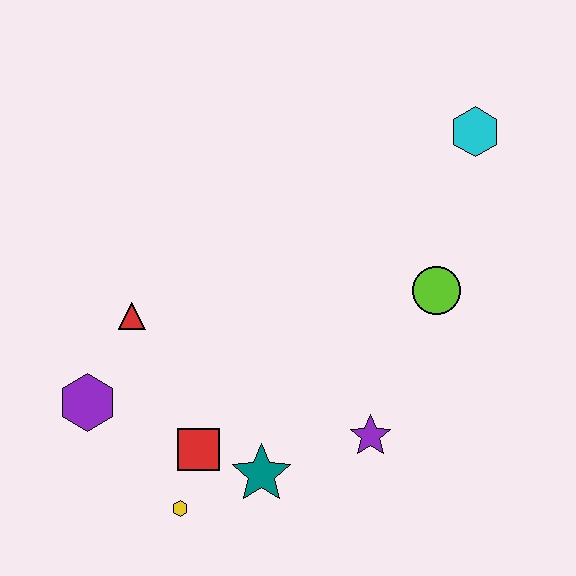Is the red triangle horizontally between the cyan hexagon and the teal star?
No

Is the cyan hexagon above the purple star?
Yes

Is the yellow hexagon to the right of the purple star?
No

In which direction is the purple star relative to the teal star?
The purple star is to the right of the teal star.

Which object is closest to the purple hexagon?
The red triangle is closest to the purple hexagon.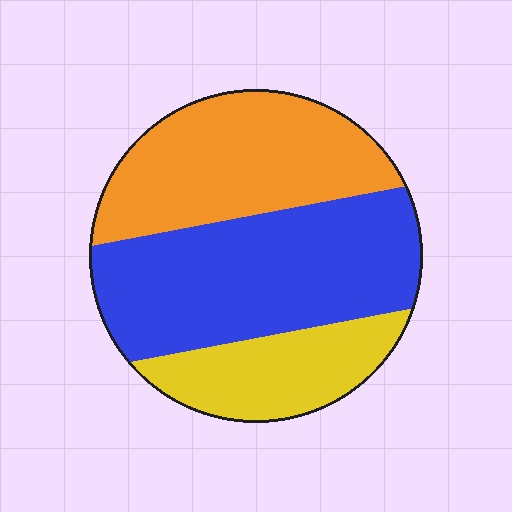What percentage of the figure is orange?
Orange takes up about one third (1/3) of the figure.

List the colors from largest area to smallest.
From largest to smallest: blue, orange, yellow.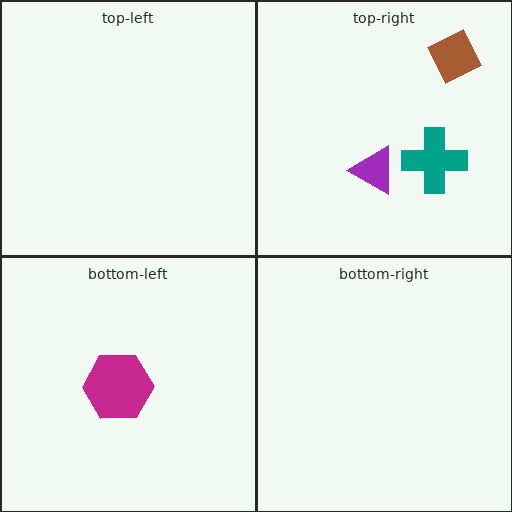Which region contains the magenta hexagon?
The bottom-left region.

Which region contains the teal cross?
The top-right region.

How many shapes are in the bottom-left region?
1.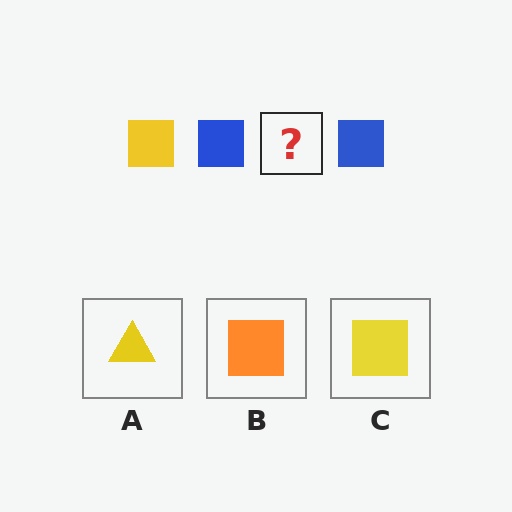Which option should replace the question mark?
Option C.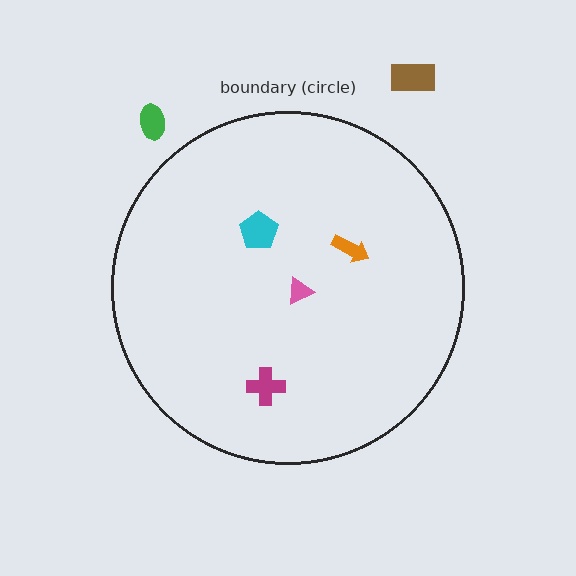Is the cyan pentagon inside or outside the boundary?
Inside.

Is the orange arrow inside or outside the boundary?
Inside.